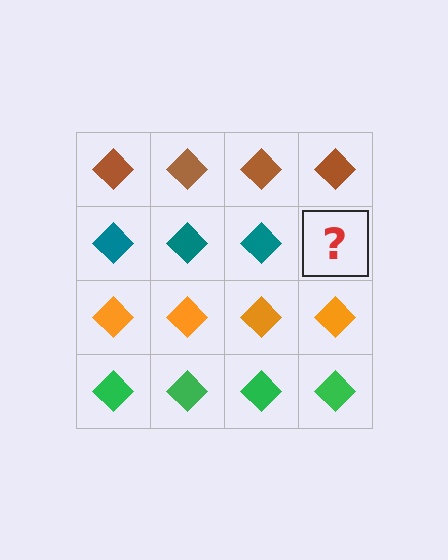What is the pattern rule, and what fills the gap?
The rule is that each row has a consistent color. The gap should be filled with a teal diamond.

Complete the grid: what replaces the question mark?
The question mark should be replaced with a teal diamond.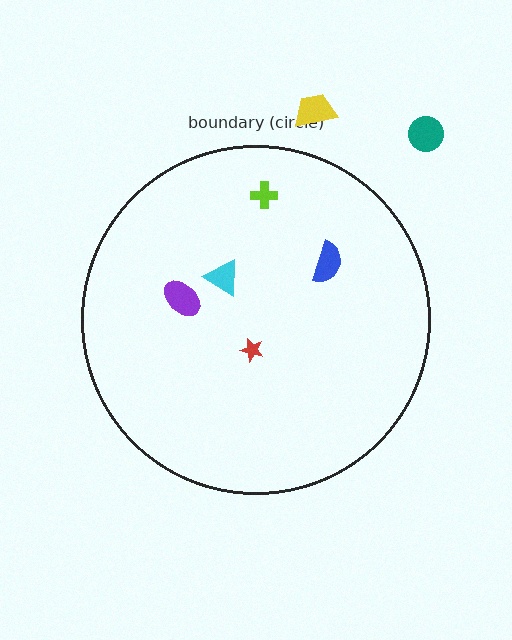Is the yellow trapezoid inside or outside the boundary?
Outside.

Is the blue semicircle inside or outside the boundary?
Inside.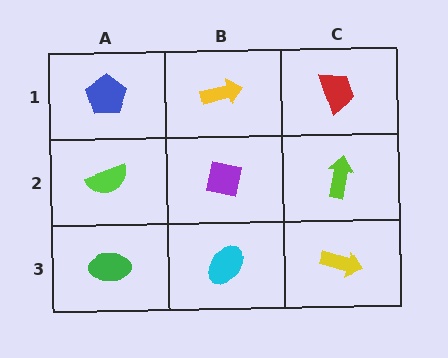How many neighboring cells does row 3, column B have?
3.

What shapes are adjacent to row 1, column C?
A lime arrow (row 2, column C), a yellow arrow (row 1, column B).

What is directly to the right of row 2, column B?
A lime arrow.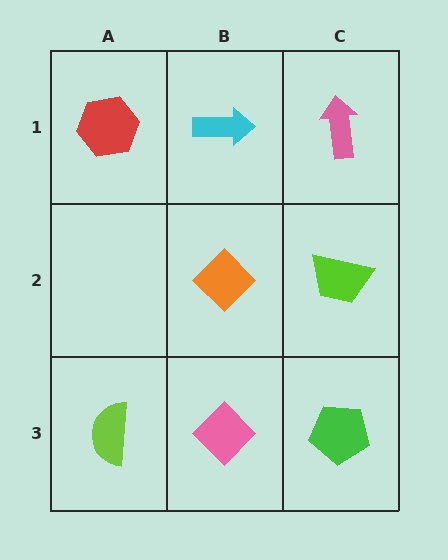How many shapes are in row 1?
3 shapes.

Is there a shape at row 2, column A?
No, that cell is empty.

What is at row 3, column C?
A green pentagon.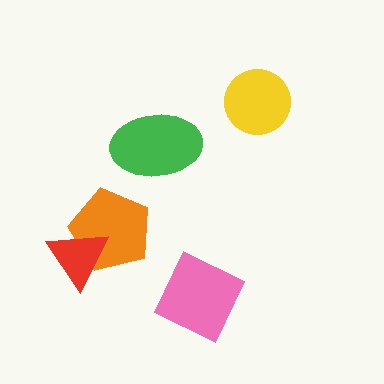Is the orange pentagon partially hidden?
Yes, it is partially covered by another shape.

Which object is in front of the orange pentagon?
The red triangle is in front of the orange pentagon.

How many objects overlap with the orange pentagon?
1 object overlaps with the orange pentagon.